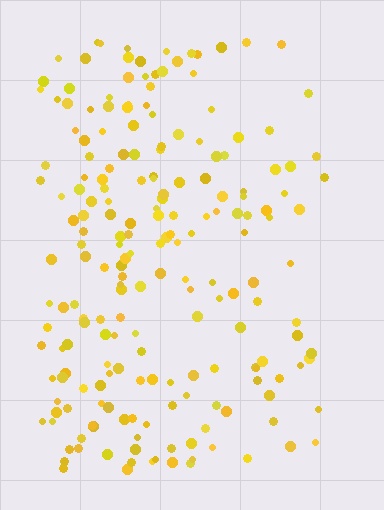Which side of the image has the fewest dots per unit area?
The right.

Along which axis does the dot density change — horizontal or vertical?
Horizontal.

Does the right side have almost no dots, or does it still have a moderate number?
Still a moderate number, just noticeably fewer than the left.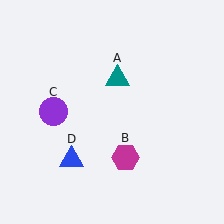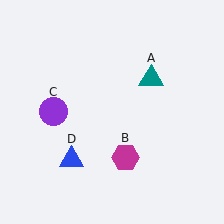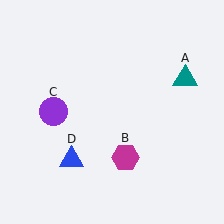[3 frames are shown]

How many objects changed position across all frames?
1 object changed position: teal triangle (object A).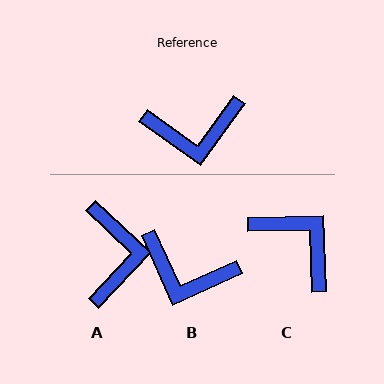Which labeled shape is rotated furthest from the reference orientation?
C, about 127 degrees away.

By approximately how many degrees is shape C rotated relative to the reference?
Approximately 127 degrees counter-clockwise.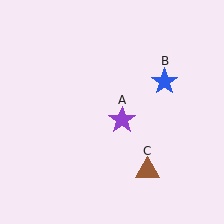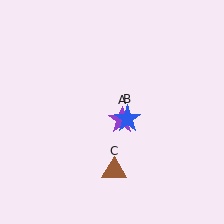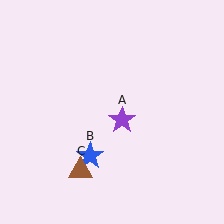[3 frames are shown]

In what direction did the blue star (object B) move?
The blue star (object B) moved down and to the left.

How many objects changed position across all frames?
2 objects changed position: blue star (object B), brown triangle (object C).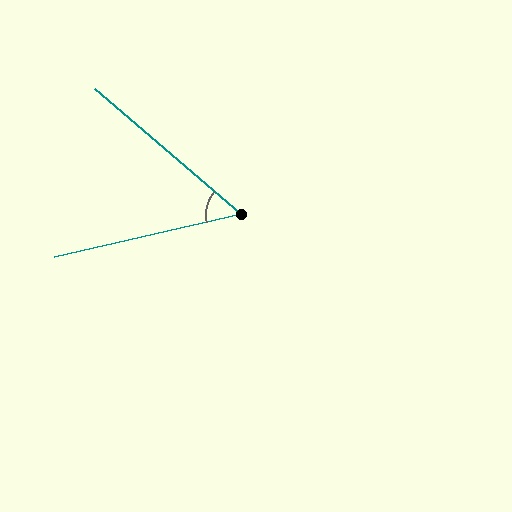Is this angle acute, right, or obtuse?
It is acute.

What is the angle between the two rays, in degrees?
Approximately 53 degrees.